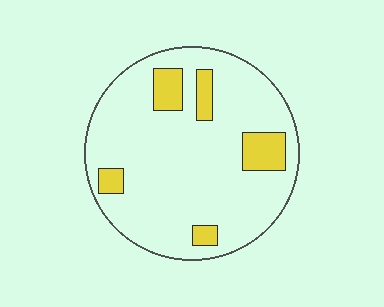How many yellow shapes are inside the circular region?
5.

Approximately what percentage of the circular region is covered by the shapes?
Approximately 15%.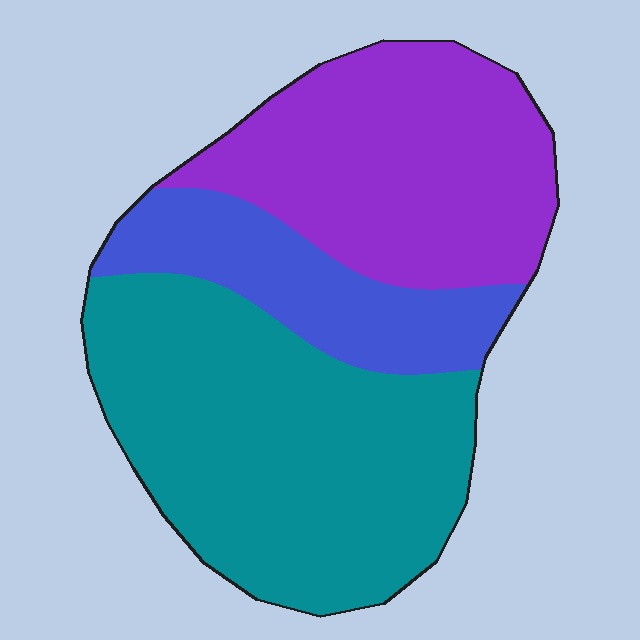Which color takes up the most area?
Teal, at roughly 45%.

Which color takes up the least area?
Blue, at roughly 20%.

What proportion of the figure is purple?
Purple covers 34% of the figure.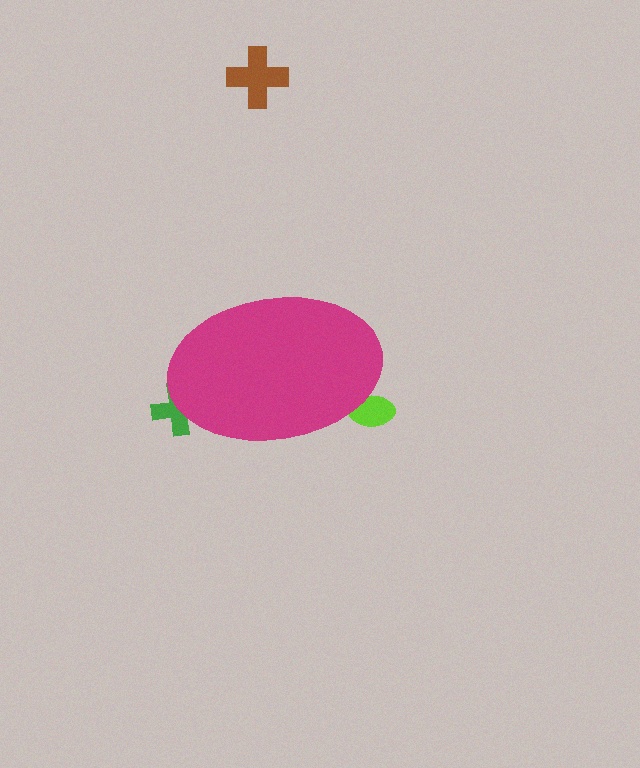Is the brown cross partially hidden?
No, the brown cross is fully visible.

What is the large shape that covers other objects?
A magenta ellipse.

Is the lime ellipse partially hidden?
Yes, the lime ellipse is partially hidden behind the magenta ellipse.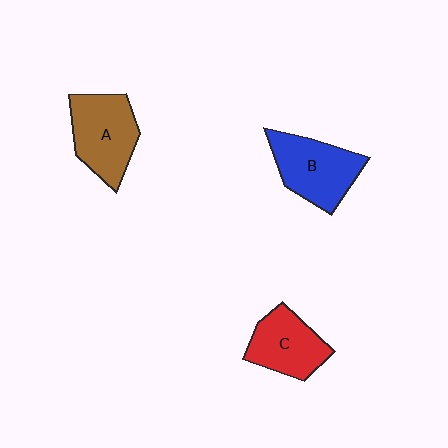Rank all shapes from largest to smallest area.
From largest to smallest: B (blue), A (brown), C (red).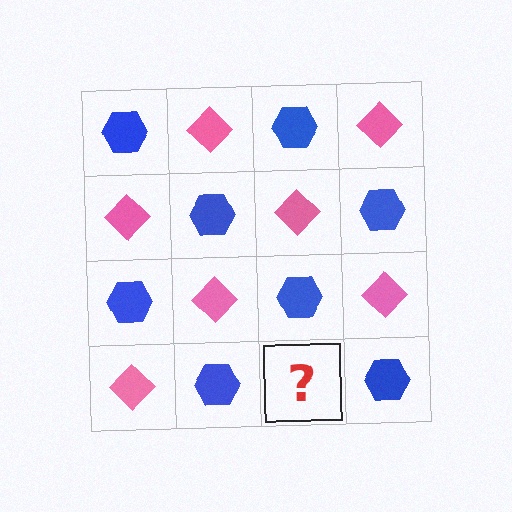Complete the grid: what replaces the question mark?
The question mark should be replaced with a pink diamond.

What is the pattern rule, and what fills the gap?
The rule is that it alternates blue hexagon and pink diamond in a checkerboard pattern. The gap should be filled with a pink diamond.